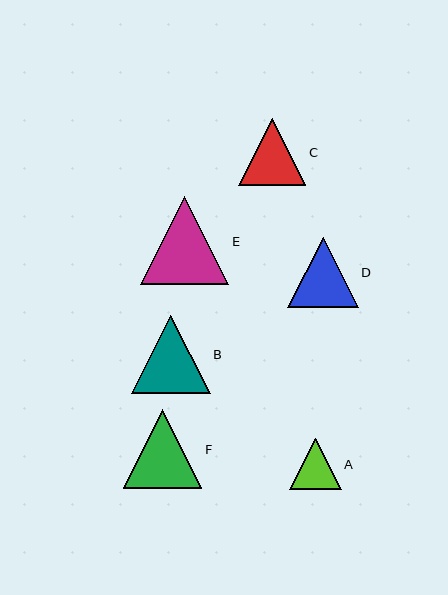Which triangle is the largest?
Triangle E is the largest with a size of approximately 88 pixels.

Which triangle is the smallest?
Triangle A is the smallest with a size of approximately 51 pixels.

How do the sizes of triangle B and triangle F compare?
Triangle B and triangle F are approximately the same size.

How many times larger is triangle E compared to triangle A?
Triangle E is approximately 1.7 times the size of triangle A.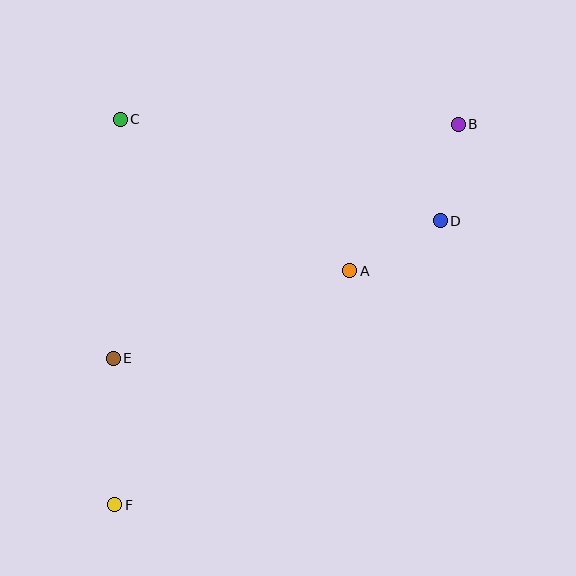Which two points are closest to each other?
Points B and D are closest to each other.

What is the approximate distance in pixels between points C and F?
The distance between C and F is approximately 385 pixels.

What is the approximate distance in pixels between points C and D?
The distance between C and D is approximately 336 pixels.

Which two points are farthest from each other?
Points B and F are farthest from each other.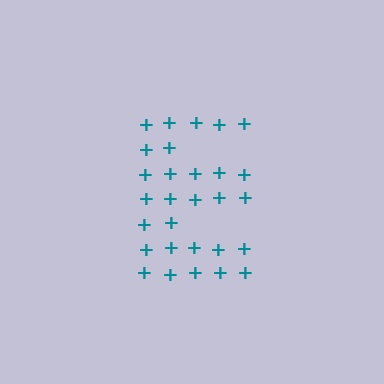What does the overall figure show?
The overall figure shows the letter E.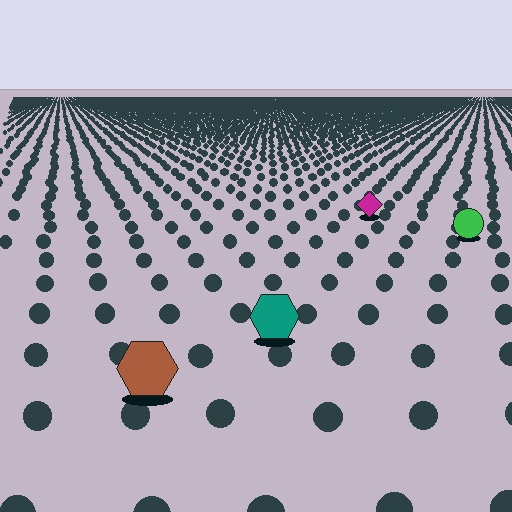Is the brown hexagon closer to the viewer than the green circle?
Yes. The brown hexagon is closer — you can tell from the texture gradient: the ground texture is coarser near it.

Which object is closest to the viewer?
The brown hexagon is closest. The texture marks near it are larger and more spread out.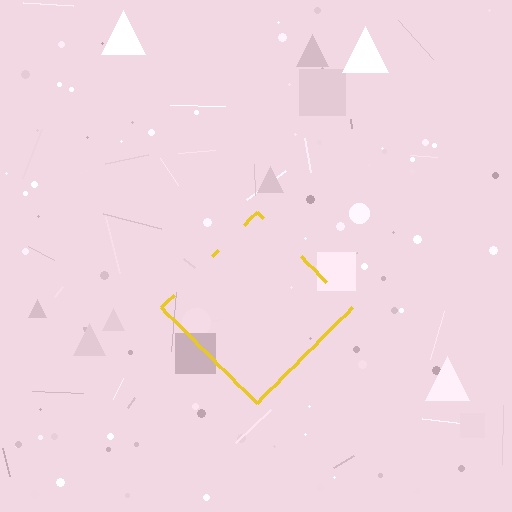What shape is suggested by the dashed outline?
The dashed outline suggests a diamond.